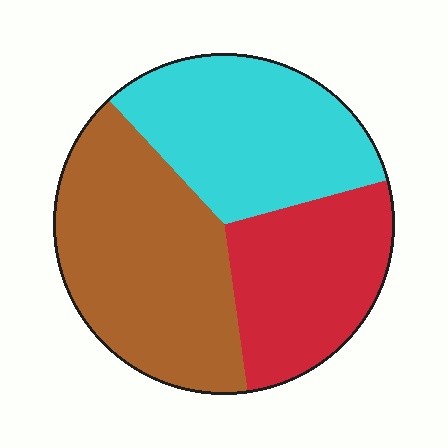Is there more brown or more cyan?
Brown.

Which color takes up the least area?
Red, at roughly 25%.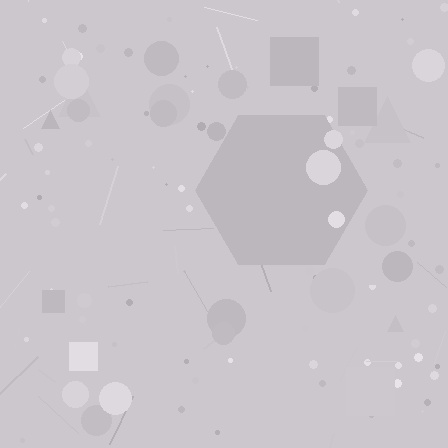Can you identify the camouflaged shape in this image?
The camouflaged shape is a hexagon.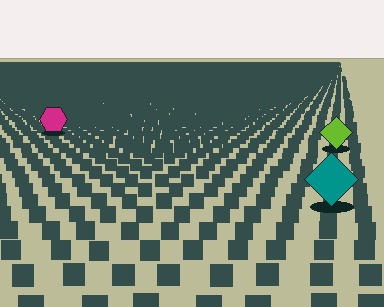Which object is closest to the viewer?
The teal diamond is closest. The texture marks near it are larger and more spread out.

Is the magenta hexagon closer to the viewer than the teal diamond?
No. The teal diamond is closer — you can tell from the texture gradient: the ground texture is coarser near it.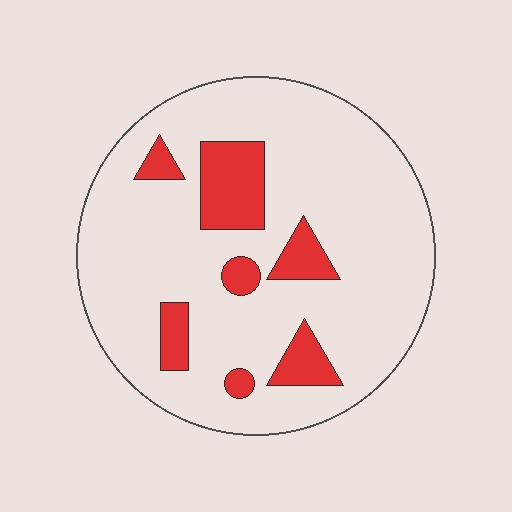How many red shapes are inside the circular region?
7.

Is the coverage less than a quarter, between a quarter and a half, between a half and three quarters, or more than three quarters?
Less than a quarter.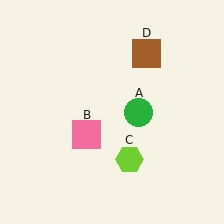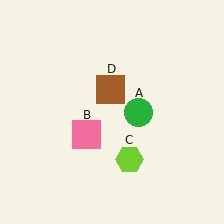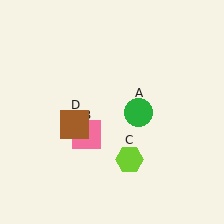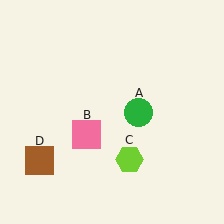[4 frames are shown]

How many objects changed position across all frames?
1 object changed position: brown square (object D).